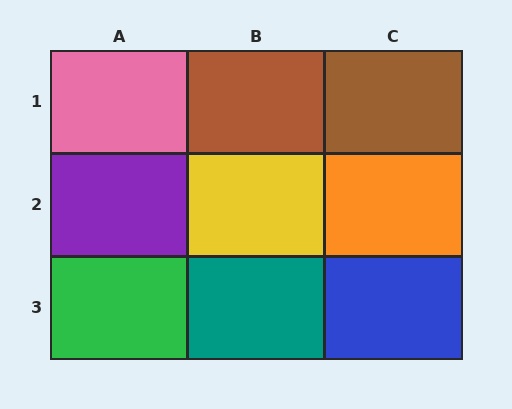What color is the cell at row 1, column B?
Brown.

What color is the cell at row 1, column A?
Pink.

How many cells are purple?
1 cell is purple.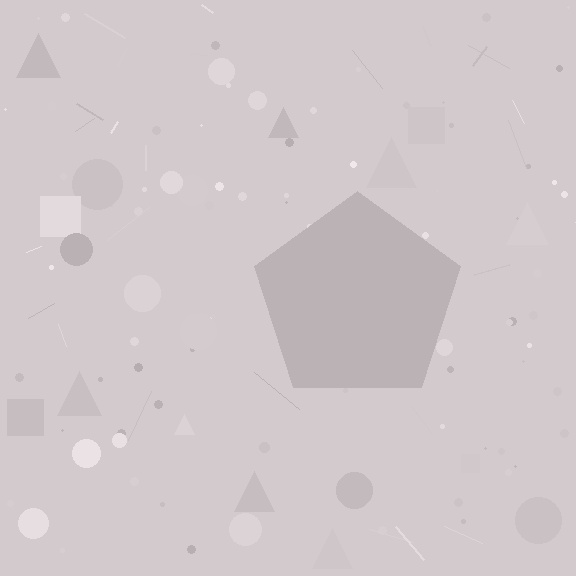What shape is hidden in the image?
A pentagon is hidden in the image.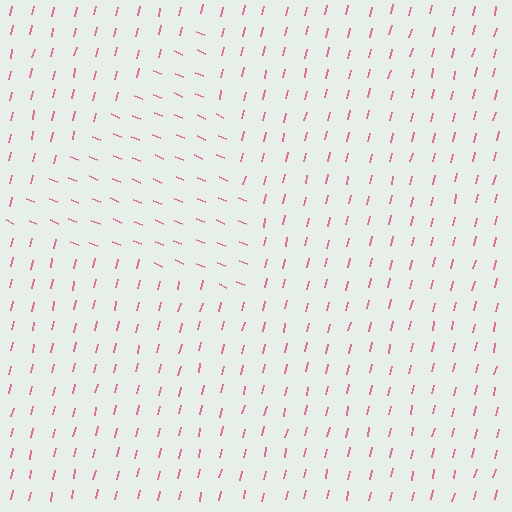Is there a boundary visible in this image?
Yes, there is a texture boundary formed by a change in line orientation.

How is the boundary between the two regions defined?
The boundary is defined purely by a change in line orientation (approximately 80 degrees difference). All lines are the same color and thickness.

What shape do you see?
I see a triangle.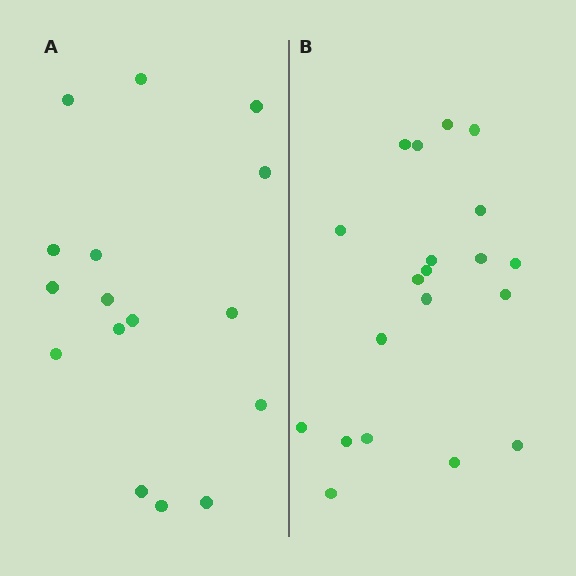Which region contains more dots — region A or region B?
Region B (the right region) has more dots.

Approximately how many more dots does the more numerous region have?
Region B has about 4 more dots than region A.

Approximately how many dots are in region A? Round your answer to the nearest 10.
About 20 dots. (The exact count is 16, which rounds to 20.)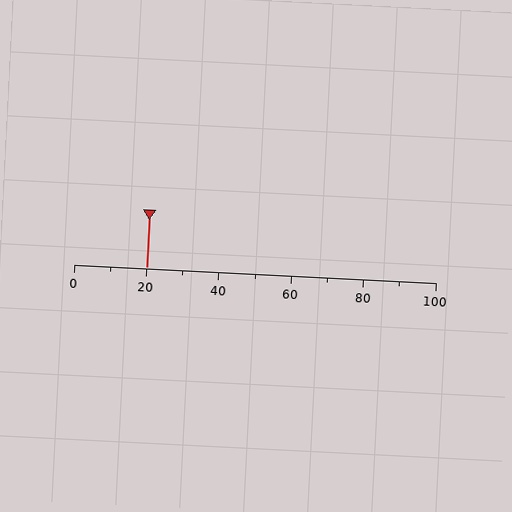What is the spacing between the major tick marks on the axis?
The major ticks are spaced 20 apart.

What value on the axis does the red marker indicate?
The marker indicates approximately 20.